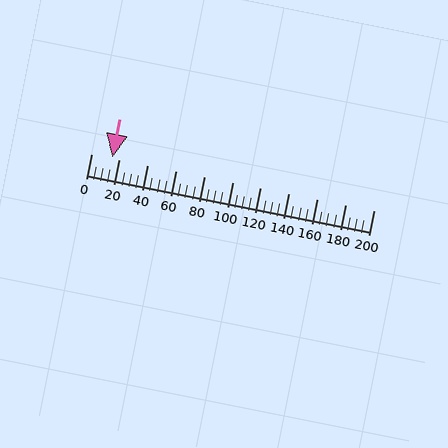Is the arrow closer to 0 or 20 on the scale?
The arrow is closer to 20.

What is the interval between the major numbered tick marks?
The major tick marks are spaced 20 units apart.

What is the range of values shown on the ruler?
The ruler shows values from 0 to 200.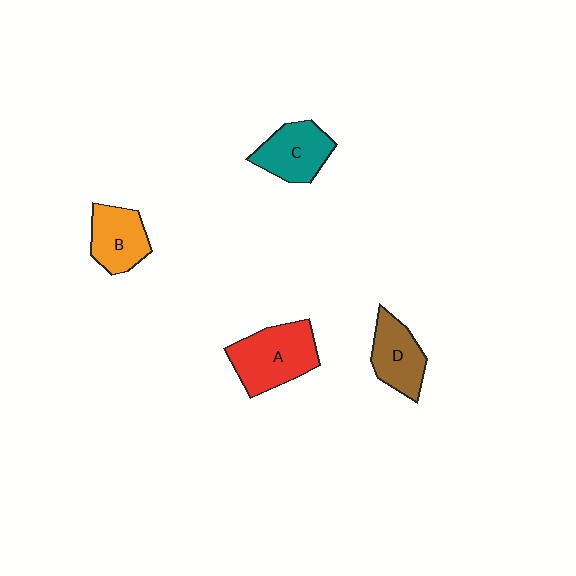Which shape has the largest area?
Shape A (red).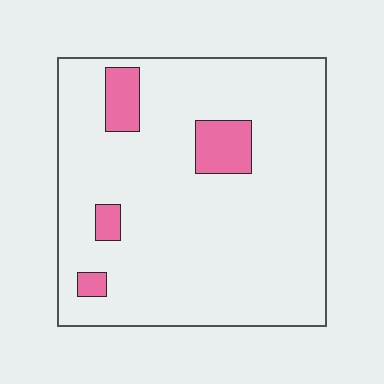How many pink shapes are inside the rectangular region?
4.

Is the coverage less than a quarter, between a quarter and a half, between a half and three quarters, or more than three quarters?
Less than a quarter.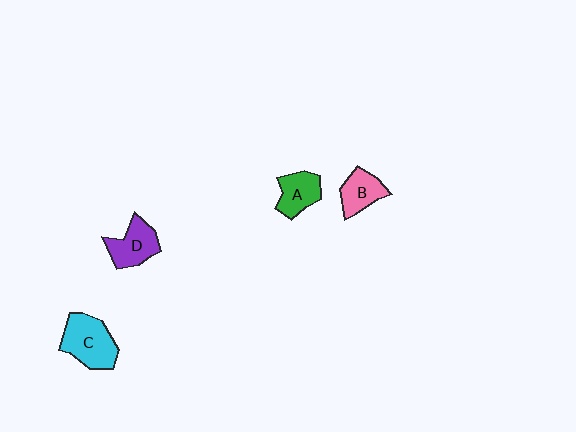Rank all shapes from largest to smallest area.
From largest to smallest: C (cyan), D (purple), A (green), B (pink).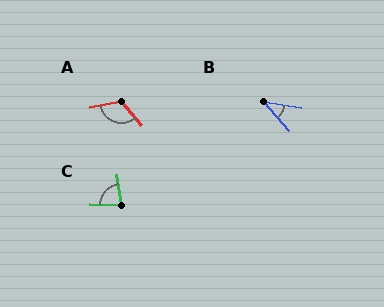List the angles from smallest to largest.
B (39°), C (81°), A (121°).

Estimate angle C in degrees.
Approximately 81 degrees.